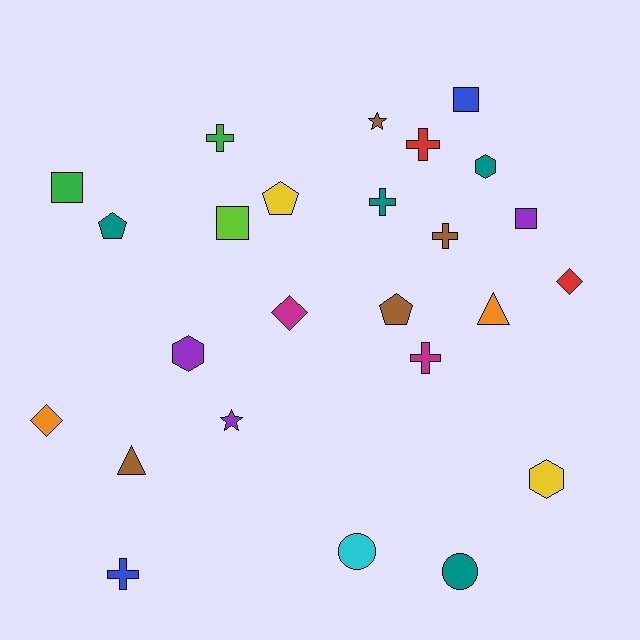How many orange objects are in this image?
There are 2 orange objects.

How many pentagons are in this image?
There are 3 pentagons.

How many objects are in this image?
There are 25 objects.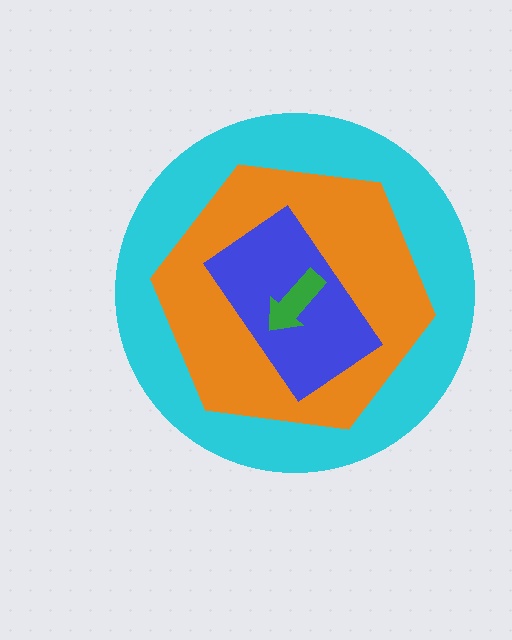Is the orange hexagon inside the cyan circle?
Yes.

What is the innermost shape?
The green arrow.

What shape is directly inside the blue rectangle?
The green arrow.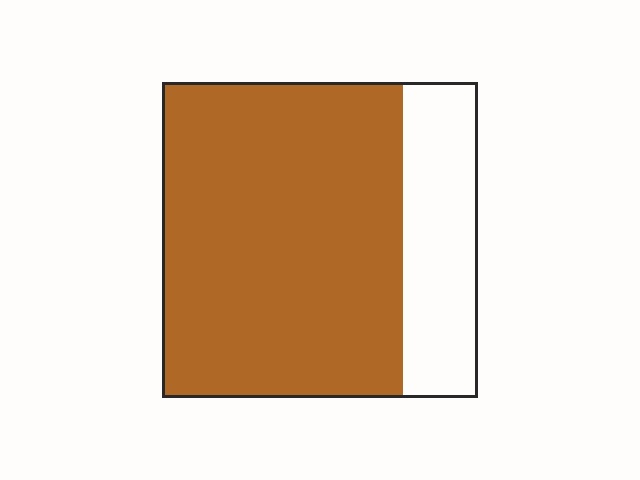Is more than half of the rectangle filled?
Yes.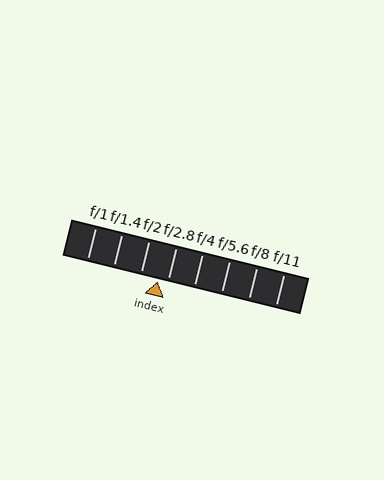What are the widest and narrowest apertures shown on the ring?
The widest aperture shown is f/1 and the narrowest is f/11.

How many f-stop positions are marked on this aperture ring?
There are 8 f-stop positions marked.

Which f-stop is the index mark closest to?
The index mark is closest to f/2.8.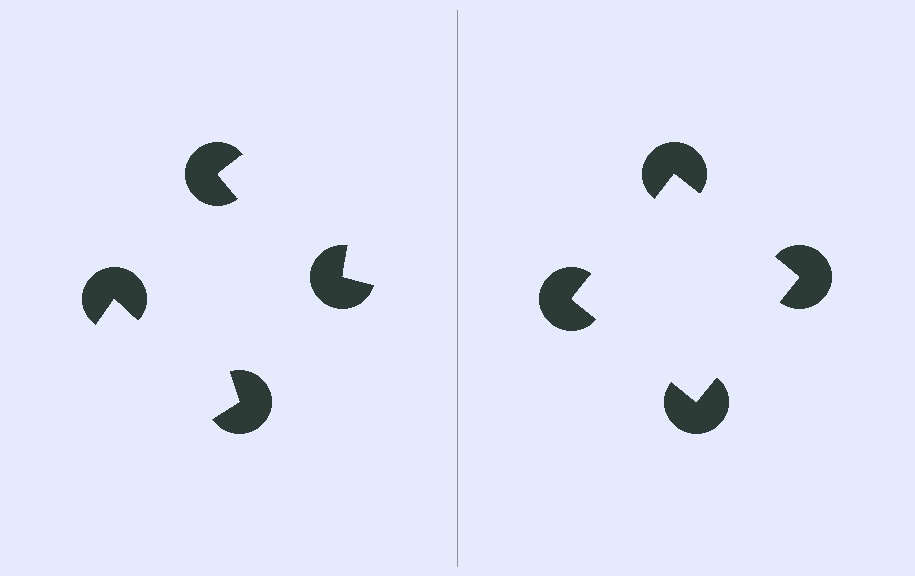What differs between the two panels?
The pac-man discs are positioned identically on both sides; only the wedge orientations differ. On the right they align to a square; on the left they are misaligned.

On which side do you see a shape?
An illusory square appears on the right side. On the left side the wedge cuts are rotated, so no coherent shape forms.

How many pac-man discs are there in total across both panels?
8 — 4 on each side.